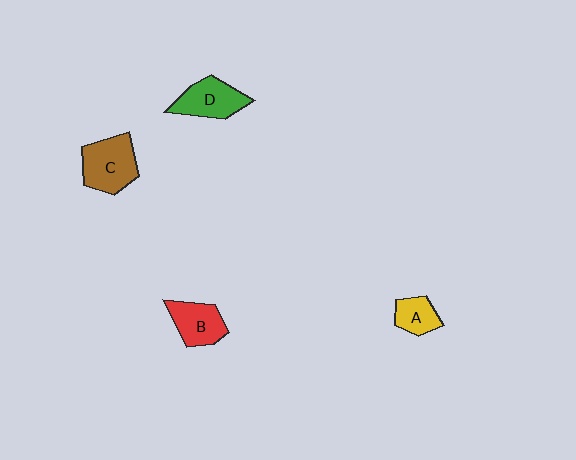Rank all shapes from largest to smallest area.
From largest to smallest: C (brown), D (green), B (red), A (yellow).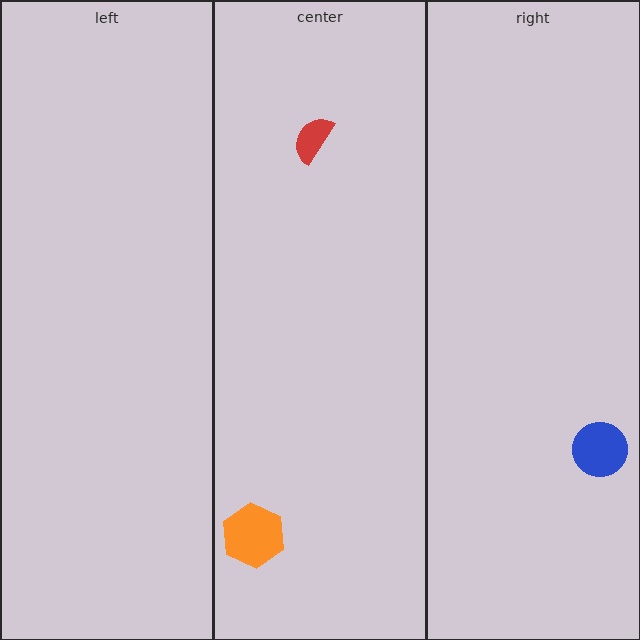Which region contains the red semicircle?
The center region.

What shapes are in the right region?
The blue circle.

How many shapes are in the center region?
2.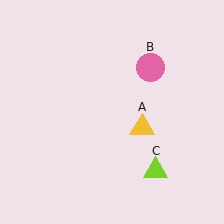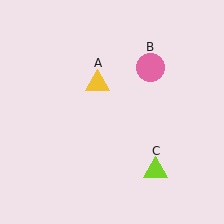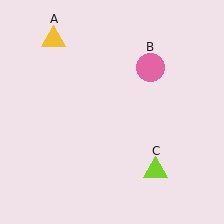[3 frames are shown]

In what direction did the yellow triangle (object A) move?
The yellow triangle (object A) moved up and to the left.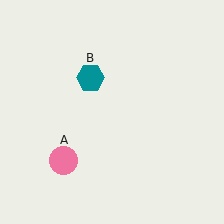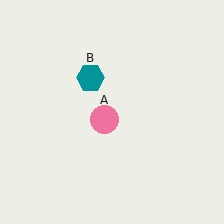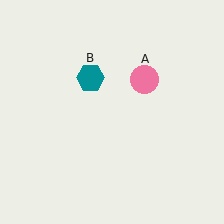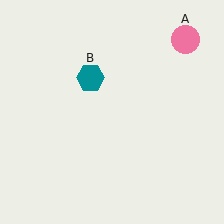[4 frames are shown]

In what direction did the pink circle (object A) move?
The pink circle (object A) moved up and to the right.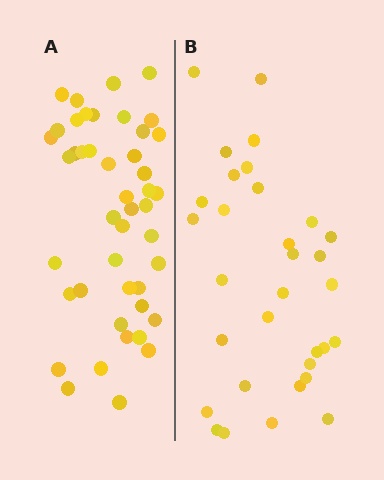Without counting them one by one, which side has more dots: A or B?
Region A (the left region) has more dots.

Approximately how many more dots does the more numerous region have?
Region A has approximately 15 more dots than region B.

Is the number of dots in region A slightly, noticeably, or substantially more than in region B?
Region A has noticeably more, but not dramatically so. The ratio is roughly 1.4 to 1.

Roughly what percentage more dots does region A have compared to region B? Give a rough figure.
About 40% more.